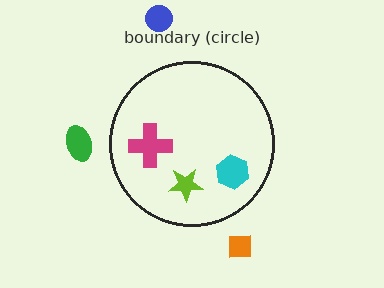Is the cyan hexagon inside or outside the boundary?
Inside.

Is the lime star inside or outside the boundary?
Inside.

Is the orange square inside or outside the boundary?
Outside.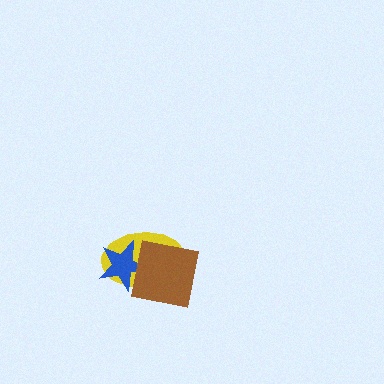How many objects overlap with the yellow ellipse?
2 objects overlap with the yellow ellipse.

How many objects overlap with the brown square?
2 objects overlap with the brown square.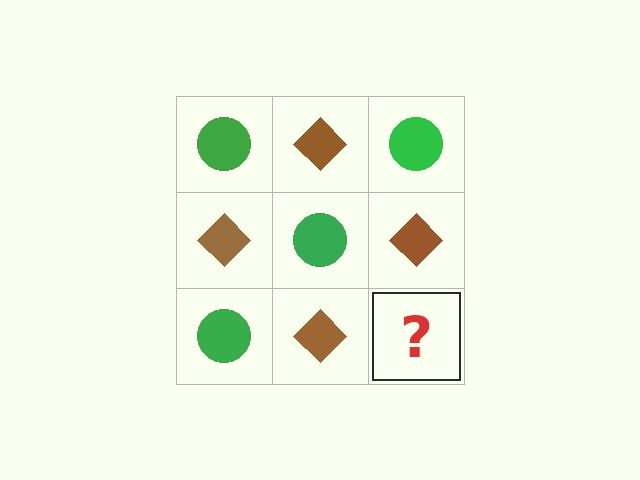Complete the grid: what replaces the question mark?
The question mark should be replaced with a green circle.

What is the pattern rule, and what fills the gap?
The rule is that it alternates green circle and brown diamond in a checkerboard pattern. The gap should be filled with a green circle.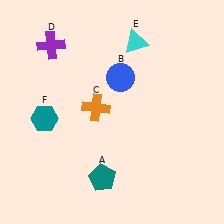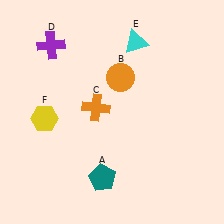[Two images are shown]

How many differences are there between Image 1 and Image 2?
There are 2 differences between the two images.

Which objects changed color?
B changed from blue to orange. F changed from teal to yellow.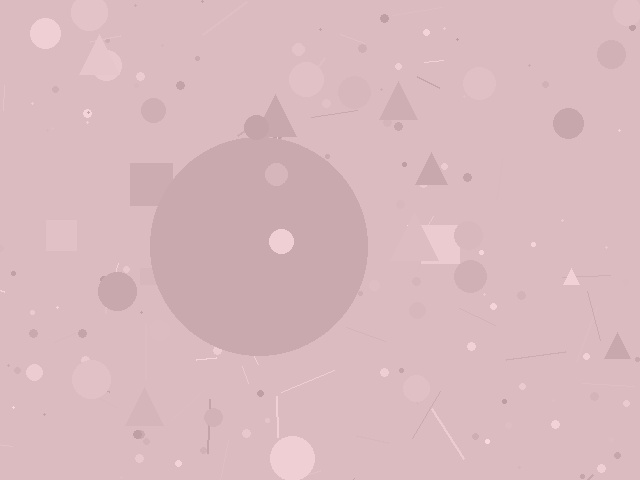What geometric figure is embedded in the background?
A circle is embedded in the background.